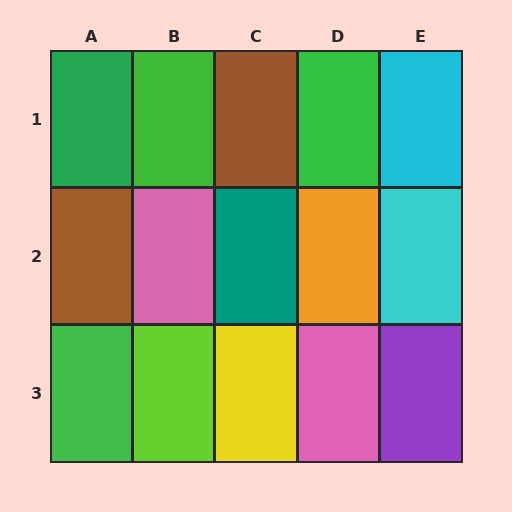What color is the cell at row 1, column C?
Brown.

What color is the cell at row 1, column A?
Green.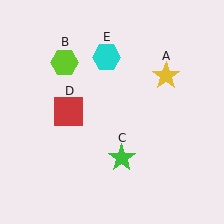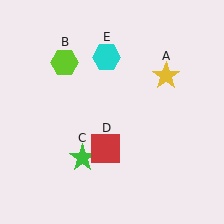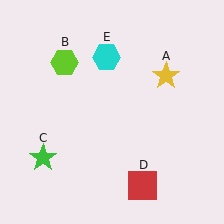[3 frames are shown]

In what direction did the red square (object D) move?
The red square (object D) moved down and to the right.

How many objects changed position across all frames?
2 objects changed position: green star (object C), red square (object D).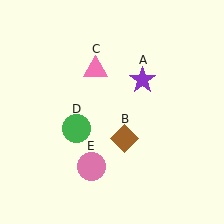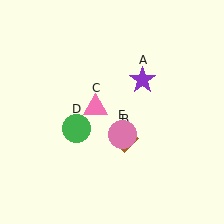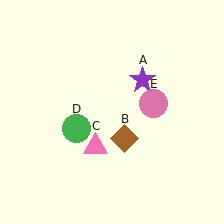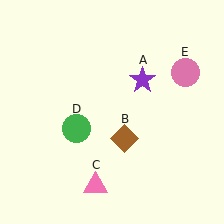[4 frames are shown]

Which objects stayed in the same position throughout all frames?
Purple star (object A) and brown diamond (object B) and green circle (object D) remained stationary.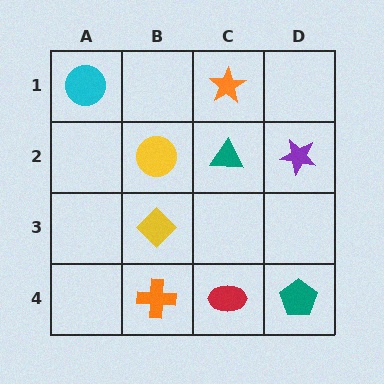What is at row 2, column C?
A teal triangle.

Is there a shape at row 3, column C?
No, that cell is empty.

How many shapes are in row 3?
1 shape.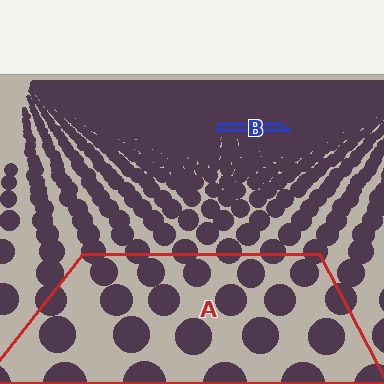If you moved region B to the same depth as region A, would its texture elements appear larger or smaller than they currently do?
They would appear larger. At a closer depth, the same texture elements are projected at a bigger on-screen size.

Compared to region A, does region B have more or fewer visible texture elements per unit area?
Region B has more texture elements per unit area — they are packed more densely because it is farther away.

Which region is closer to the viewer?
Region A is closer. The texture elements there are larger and more spread out.